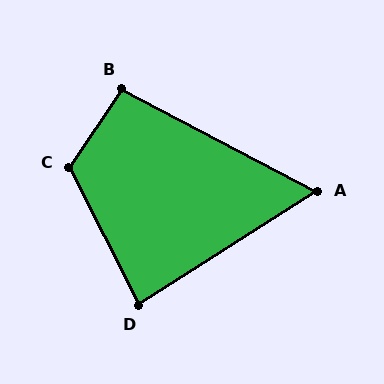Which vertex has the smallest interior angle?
A, at approximately 60 degrees.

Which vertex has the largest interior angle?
C, at approximately 120 degrees.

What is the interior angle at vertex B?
Approximately 96 degrees (obtuse).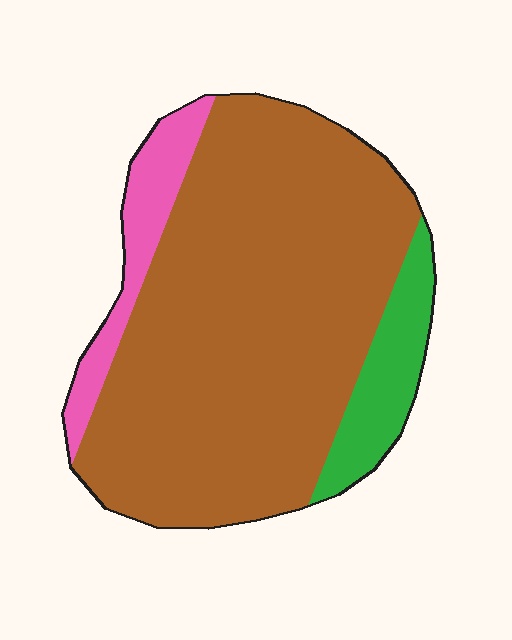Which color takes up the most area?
Brown, at roughly 80%.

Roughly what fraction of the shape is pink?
Pink takes up less than a sixth of the shape.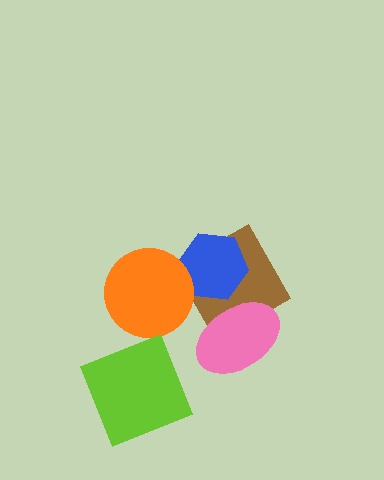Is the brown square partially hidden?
Yes, it is partially covered by another shape.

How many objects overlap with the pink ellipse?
1 object overlaps with the pink ellipse.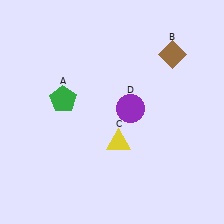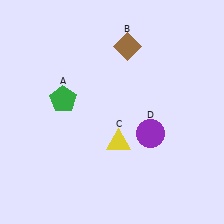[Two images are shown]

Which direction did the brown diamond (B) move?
The brown diamond (B) moved left.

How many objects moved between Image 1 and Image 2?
2 objects moved between the two images.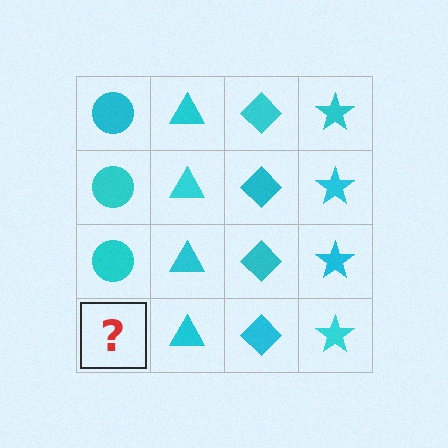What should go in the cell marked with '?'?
The missing cell should contain a cyan circle.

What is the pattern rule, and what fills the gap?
The rule is that each column has a consistent shape. The gap should be filled with a cyan circle.